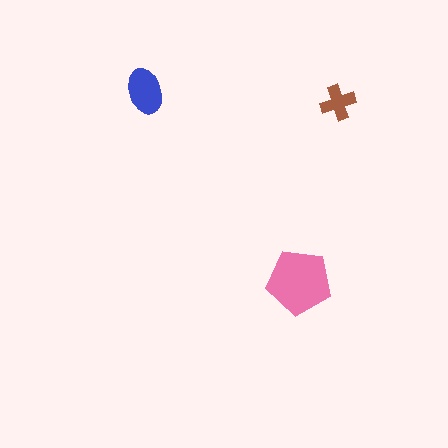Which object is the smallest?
The brown cross.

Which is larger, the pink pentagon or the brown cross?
The pink pentagon.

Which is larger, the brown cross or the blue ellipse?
The blue ellipse.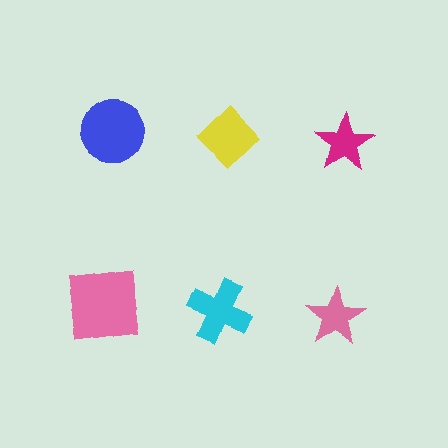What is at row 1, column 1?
A blue circle.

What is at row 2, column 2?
A cyan cross.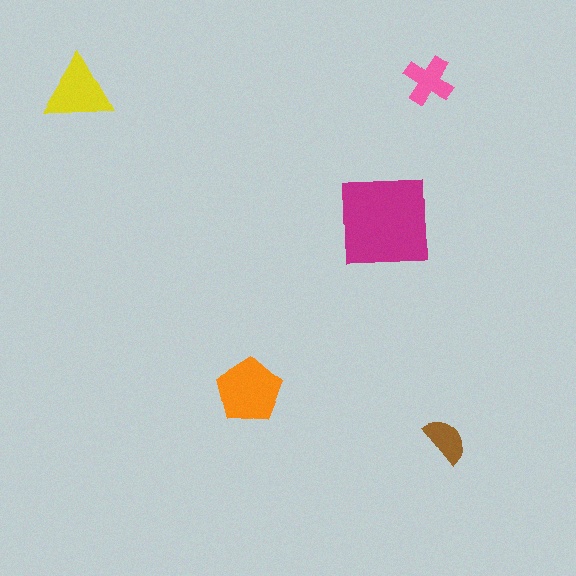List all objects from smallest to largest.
The brown semicircle, the pink cross, the yellow triangle, the orange pentagon, the magenta square.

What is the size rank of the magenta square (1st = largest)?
1st.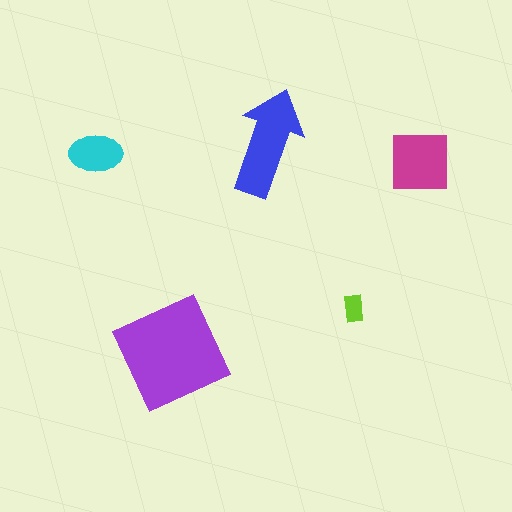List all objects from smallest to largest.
The lime rectangle, the cyan ellipse, the magenta square, the blue arrow, the purple diamond.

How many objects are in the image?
There are 5 objects in the image.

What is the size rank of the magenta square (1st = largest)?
3rd.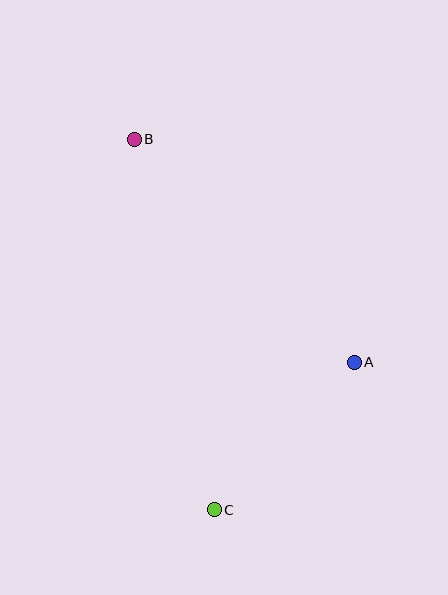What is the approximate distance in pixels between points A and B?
The distance between A and B is approximately 313 pixels.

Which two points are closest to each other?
Points A and C are closest to each other.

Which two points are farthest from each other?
Points B and C are farthest from each other.